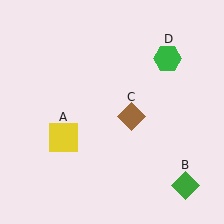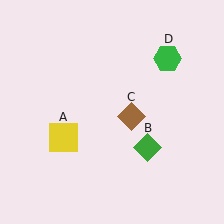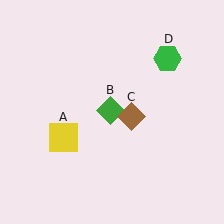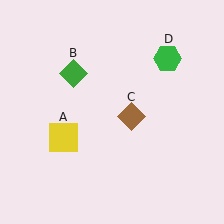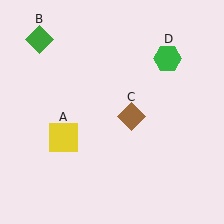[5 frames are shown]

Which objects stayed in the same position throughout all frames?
Yellow square (object A) and brown diamond (object C) and green hexagon (object D) remained stationary.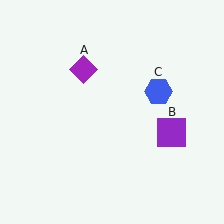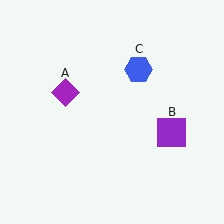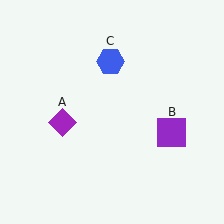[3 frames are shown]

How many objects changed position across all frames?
2 objects changed position: purple diamond (object A), blue hexagon (object C).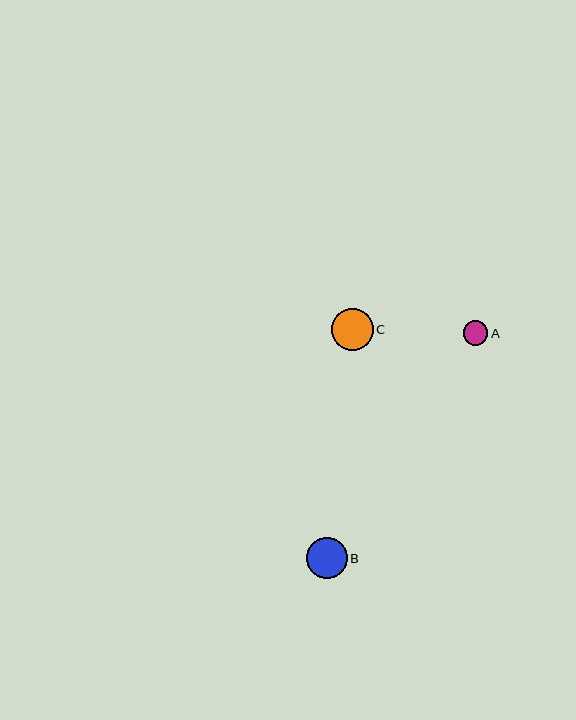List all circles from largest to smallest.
From largest to smallest: C, B, A.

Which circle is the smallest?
Circle A is the smallest with a size of approximately 24 pixels.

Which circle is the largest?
Circle C is the largest with a size of approximately 42 pixels.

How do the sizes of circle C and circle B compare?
Circle C and circle B are approximately the same size.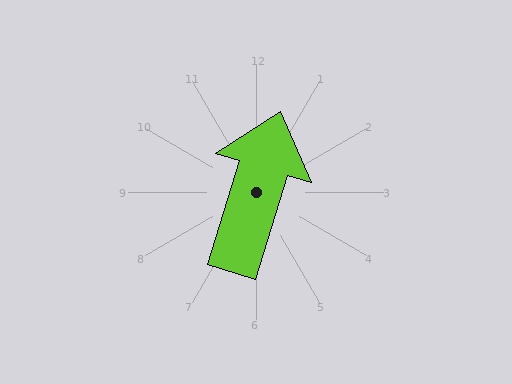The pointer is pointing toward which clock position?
Roughly 1 o'clock.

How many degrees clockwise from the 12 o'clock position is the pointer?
Approximately 17 degrees.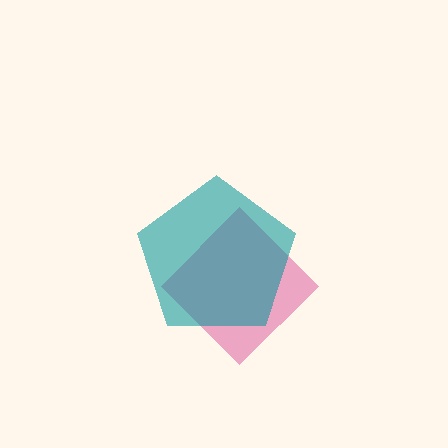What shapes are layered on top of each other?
The layered shapes are: a pink diamond, a teal pentagon.